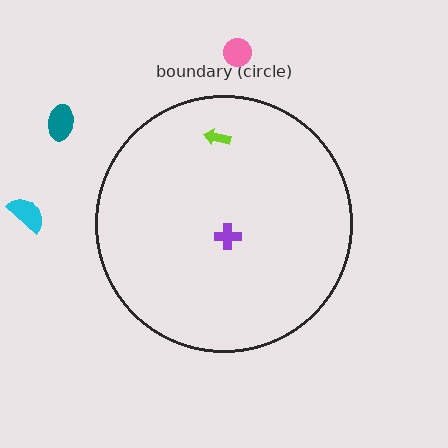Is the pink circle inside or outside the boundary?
Outside.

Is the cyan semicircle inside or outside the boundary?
Outside.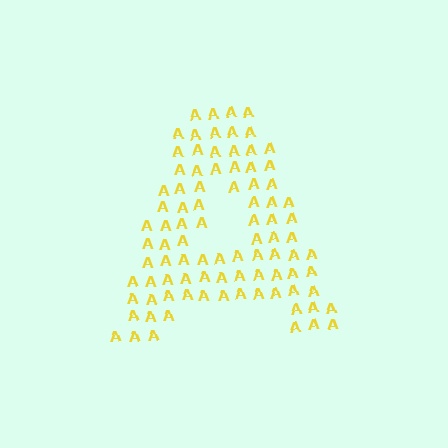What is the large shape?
The large shape is the letter A.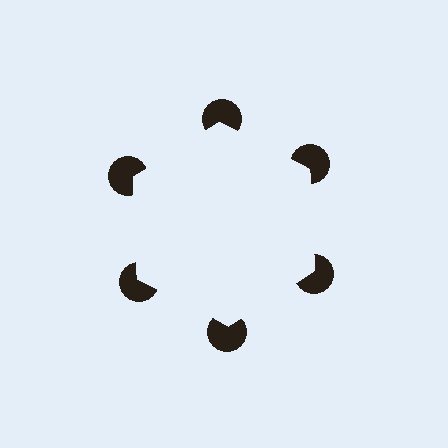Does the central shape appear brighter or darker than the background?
It typically appears slightly brighter than the background, even though no actual brightness change is drawn.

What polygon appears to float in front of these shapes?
An illusory hexagon — its edges are inferred from the aligned wedge cuts in the pac-man discs, not physically drawn.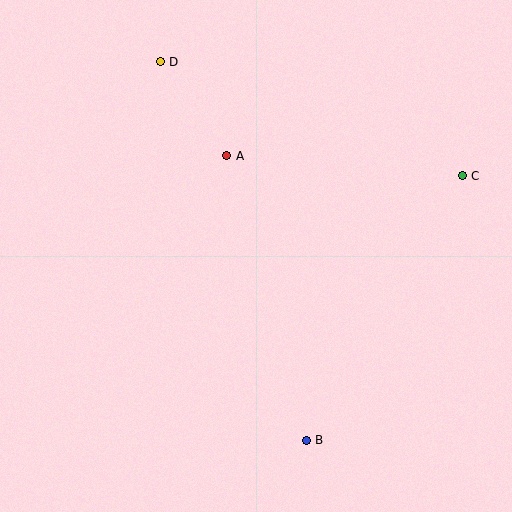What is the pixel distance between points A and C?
The distance between A and C is 236 pixels.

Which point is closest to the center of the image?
Point A at (227, 156) is closest to the center.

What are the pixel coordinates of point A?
Point A is at (227, 156).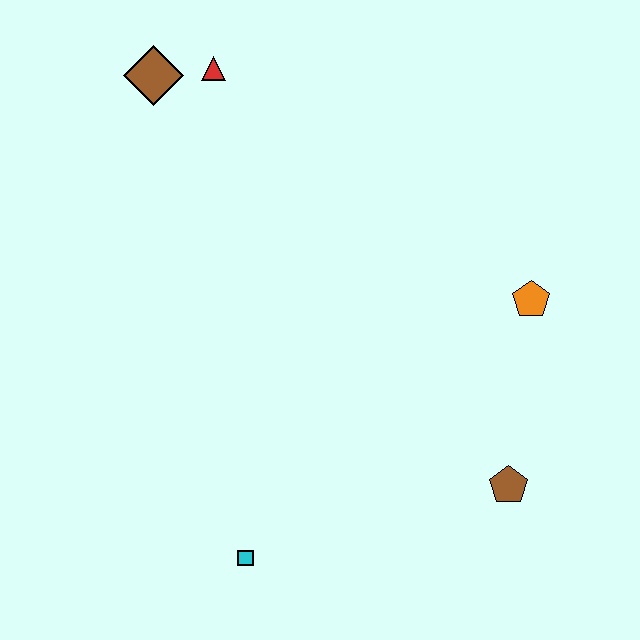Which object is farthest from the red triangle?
The brown pentagon is farthest from the red triangle.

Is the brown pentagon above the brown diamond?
No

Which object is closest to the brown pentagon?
The orange pentagon is closest to the brown pentagon.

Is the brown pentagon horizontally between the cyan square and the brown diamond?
No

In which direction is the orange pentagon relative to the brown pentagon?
The orange pentagon is above the brown pentagon.